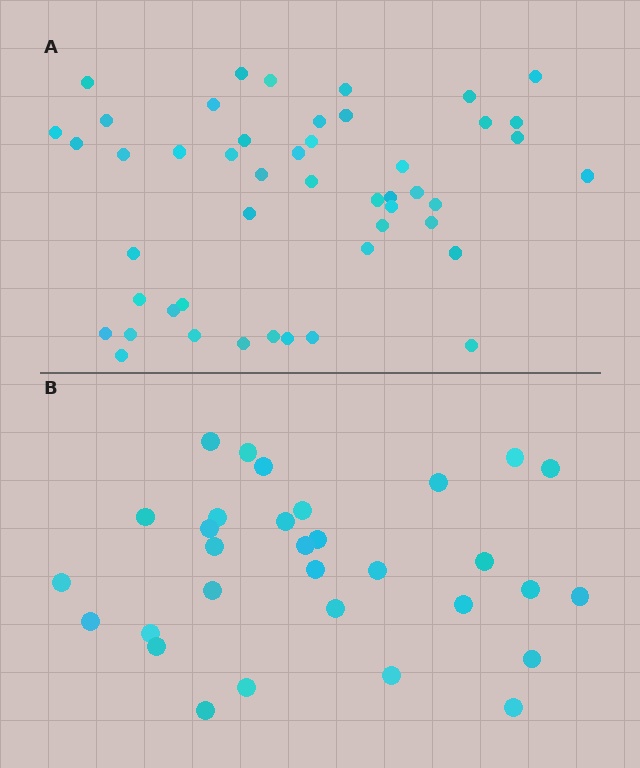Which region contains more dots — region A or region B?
Region A (the top region) has more dots.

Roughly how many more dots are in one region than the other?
Region A has approximately 15 more dots than region B.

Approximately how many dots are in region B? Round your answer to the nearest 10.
About 30 dots. (The exact count is 31, which rounds to 30.)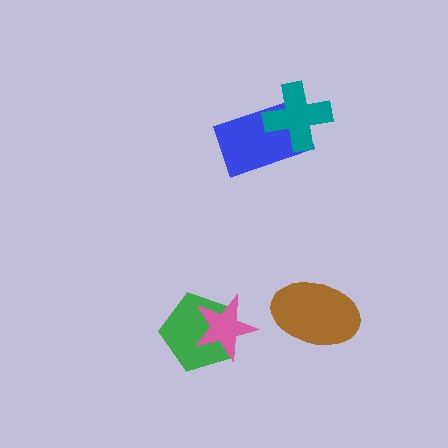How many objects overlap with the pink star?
1 object overlaps with the pink star.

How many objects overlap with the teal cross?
1 object overlaps with the teal cross.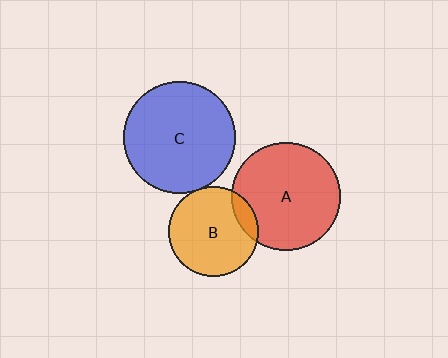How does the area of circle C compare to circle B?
Approximately 1.5 times.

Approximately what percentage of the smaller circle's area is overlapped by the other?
Approximately 5%.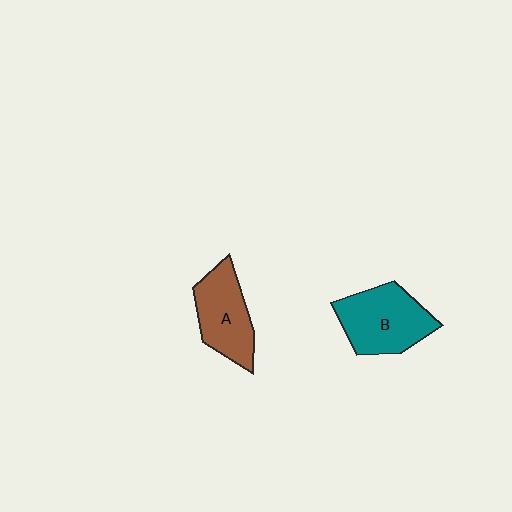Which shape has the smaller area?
Shape A (brown).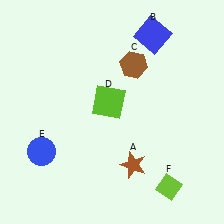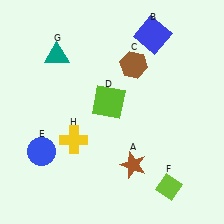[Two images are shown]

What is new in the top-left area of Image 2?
A teal triangle (G) was added in the top-left area of Image 2.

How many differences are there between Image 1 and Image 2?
There are 2 differences between the two images.